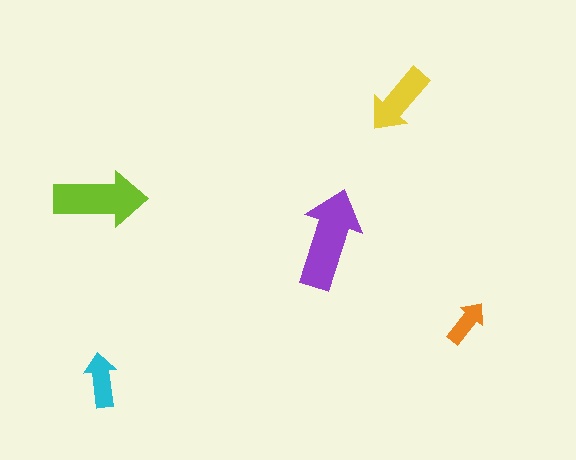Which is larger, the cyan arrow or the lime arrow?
The lime one.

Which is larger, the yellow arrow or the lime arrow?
The lime one.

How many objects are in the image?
There are 5 objects in the image.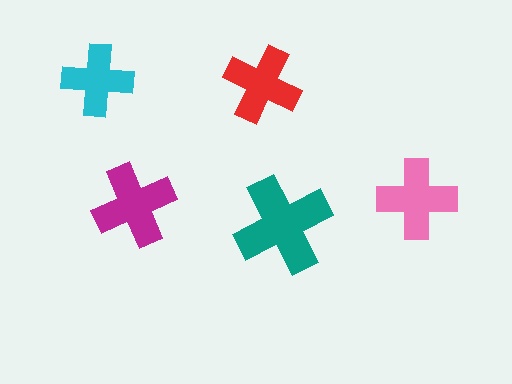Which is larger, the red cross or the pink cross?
The pink one.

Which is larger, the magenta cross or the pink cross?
The magenta one.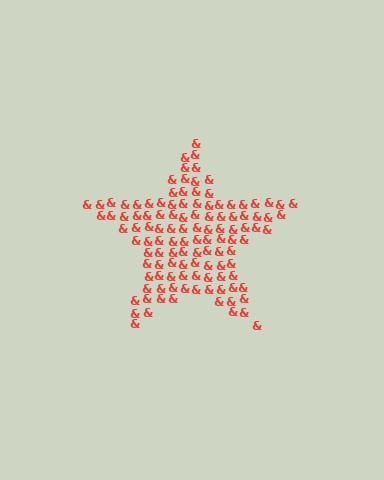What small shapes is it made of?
It is made of small ampersands.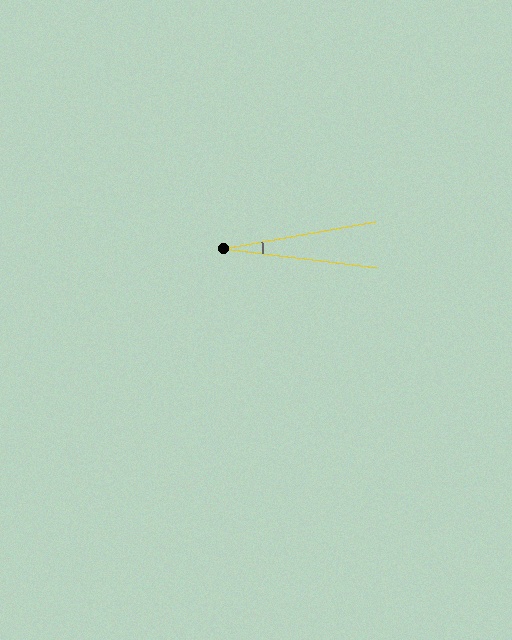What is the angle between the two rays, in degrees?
Approximately 17 degrees.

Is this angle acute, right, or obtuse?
It is acute.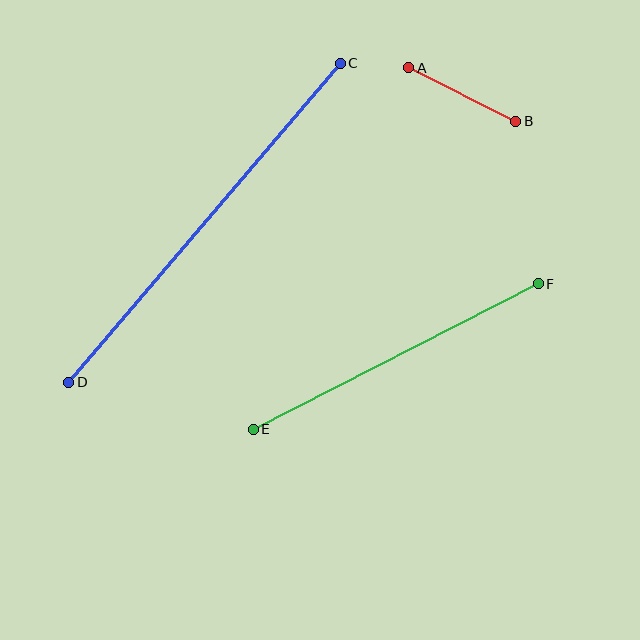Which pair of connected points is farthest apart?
Points C and D are farthest apart.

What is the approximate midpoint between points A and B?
The midpoint is at approximately (462, 94) pixels.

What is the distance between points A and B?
The distance is approximately 120 pixels.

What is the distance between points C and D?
The distance is approximately 419 pixels.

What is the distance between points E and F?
The distance is approximately 320 pixels.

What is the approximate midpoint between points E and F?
The midpoint is at approximately (396, 356) pixels.